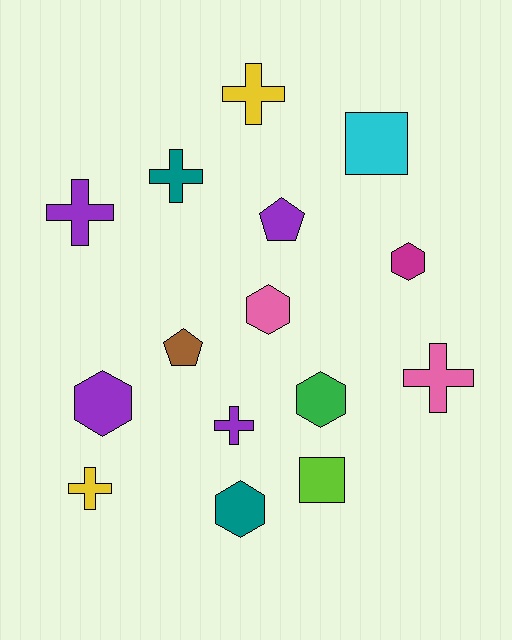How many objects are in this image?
There are 15 objects.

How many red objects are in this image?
There are no red objects.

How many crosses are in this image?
There are 6 crosses.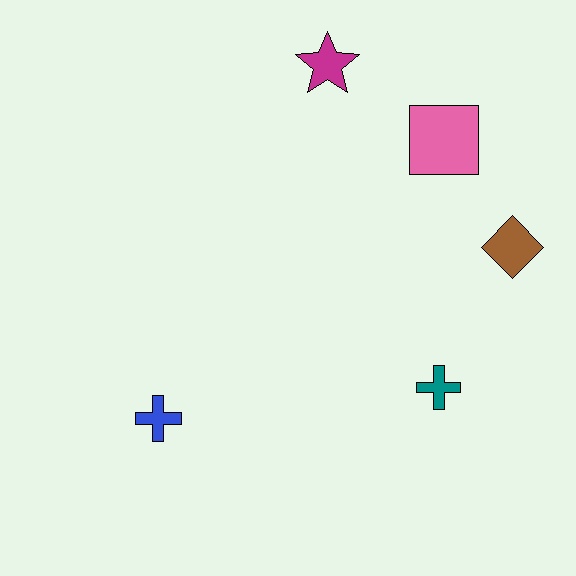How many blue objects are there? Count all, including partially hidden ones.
There is 1 blue object.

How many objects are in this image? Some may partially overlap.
There are 5 objects.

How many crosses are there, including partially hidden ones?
There are 2 crosses.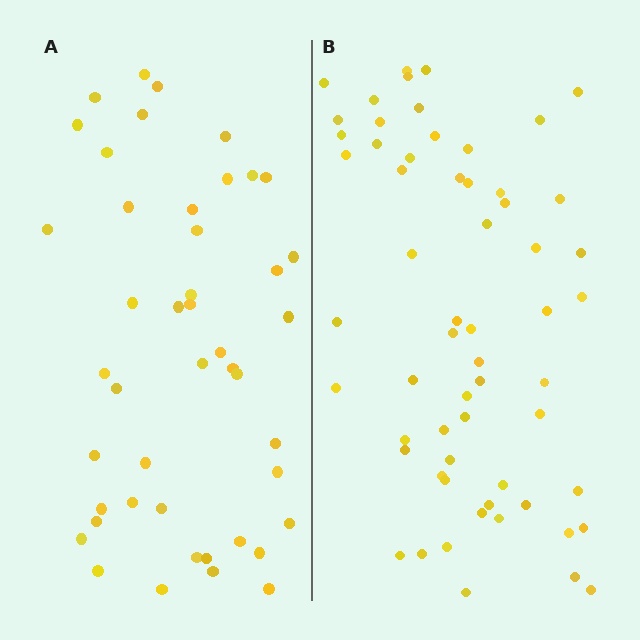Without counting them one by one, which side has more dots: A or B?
Region B (the right region) has more dots.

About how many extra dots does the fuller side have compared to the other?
Region B has approximately 15 more dots than region A.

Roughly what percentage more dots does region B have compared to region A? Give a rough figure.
About 35% more.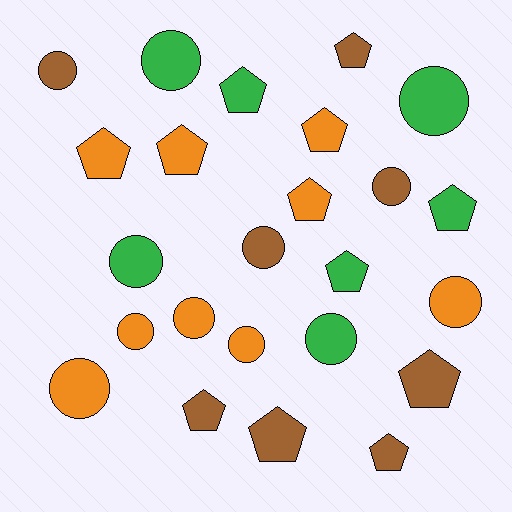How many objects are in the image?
There are 24 objects.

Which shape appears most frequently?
Pentagon, with 12 objects.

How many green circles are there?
There are 4 green circles.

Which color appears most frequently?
Orange, with 9 objects.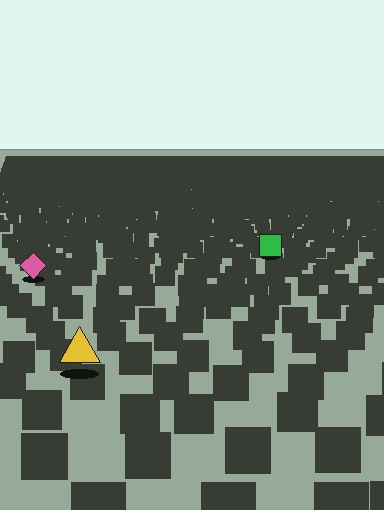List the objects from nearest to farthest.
From nearest to farthest: the yellow triangle, the pink diamond, the green square.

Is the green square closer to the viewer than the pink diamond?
No. The pink diamond is closer — you can tell from the texture gradient: the ground texture is coarser near it.